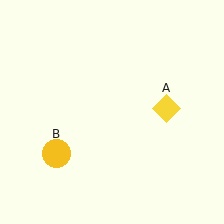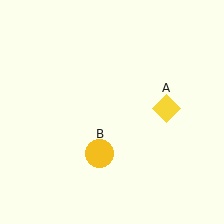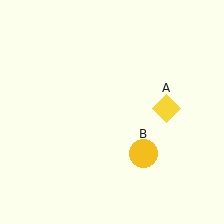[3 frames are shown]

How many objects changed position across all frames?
1 object changed position: yellow circle (object B).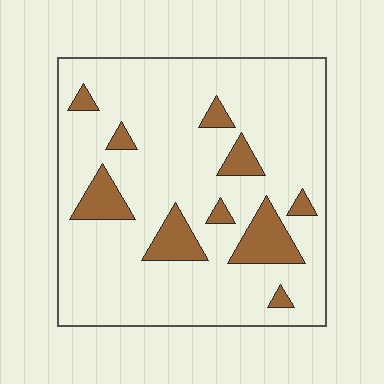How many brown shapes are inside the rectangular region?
10.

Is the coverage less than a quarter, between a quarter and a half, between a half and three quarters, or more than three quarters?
Less than a quarter.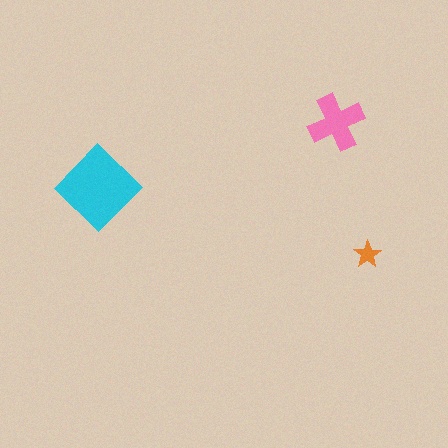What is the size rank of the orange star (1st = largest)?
3rd.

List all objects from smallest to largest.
The orange star, the pink cross, the cyan diamond.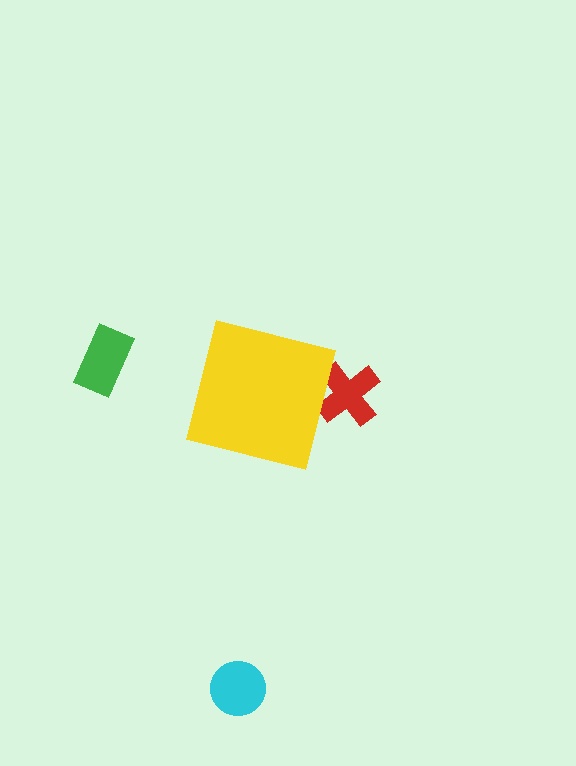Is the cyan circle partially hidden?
No, the cyan circle is fully visible.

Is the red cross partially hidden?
Yes, the red cross is partially hidden behind the yellow square.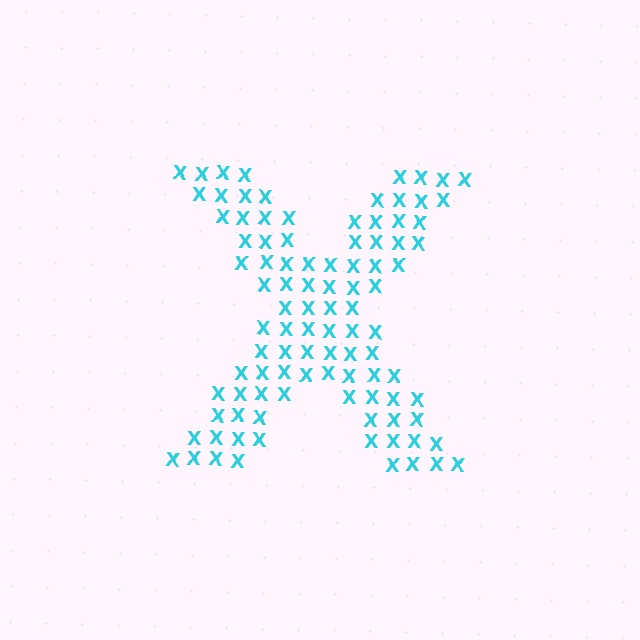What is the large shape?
The large shape is the letter X.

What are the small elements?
The small elements are letter X's.